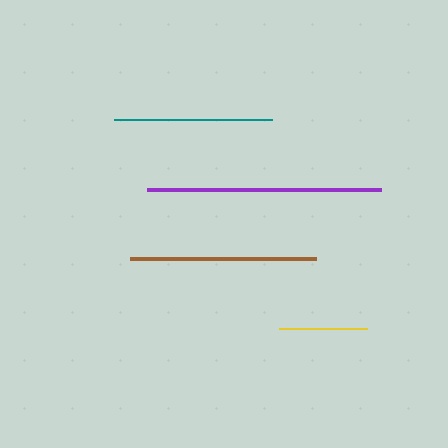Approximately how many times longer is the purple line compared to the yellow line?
The purple line is approximately 2.7 times the length of the yellow line.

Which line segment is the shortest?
The yellow line is the shortest at approximately 88 pixels.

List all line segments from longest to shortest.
From longest to shortest: purple, brown, teal, yellow.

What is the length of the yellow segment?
The yellow segment is approximately 88 pixels long.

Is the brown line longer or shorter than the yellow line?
The brown line is longer than the yellow line.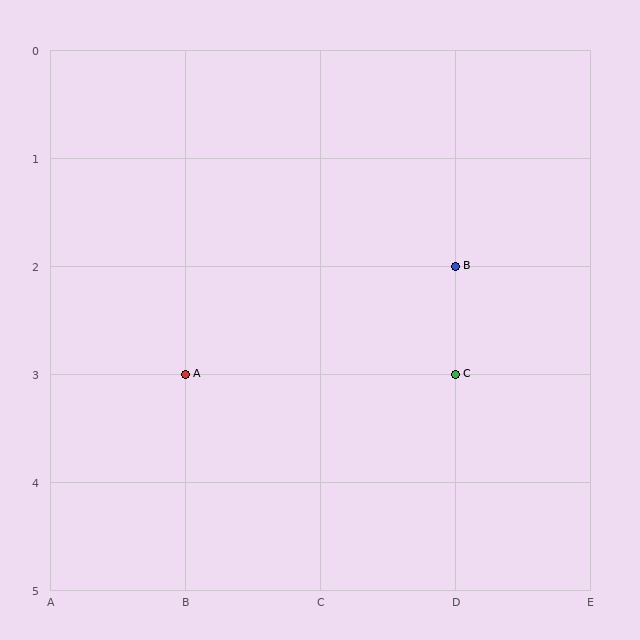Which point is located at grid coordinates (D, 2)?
Point B is at (D, 2).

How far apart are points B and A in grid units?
Points B and A are 2 columns and 1 row apart (about 2.2 grid units diagonally).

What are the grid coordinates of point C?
Point C is at grid coordinates (D, 3).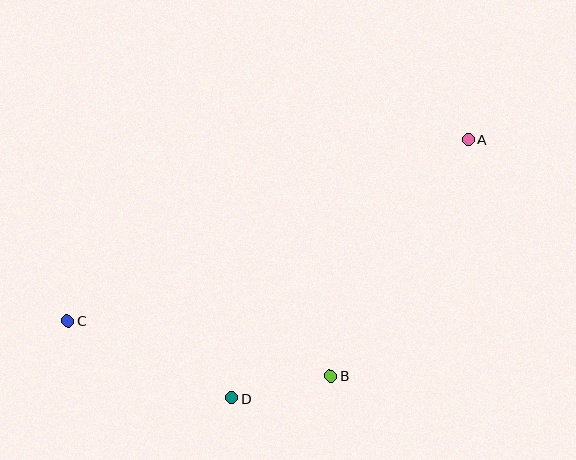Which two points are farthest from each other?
Points A and C are farthest from each other.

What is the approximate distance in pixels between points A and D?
The distance between A and D is approximately 350 pixels.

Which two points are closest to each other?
Points B and D are closest to each other.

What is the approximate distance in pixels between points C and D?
The distance between C and D is approximately 182 pixels.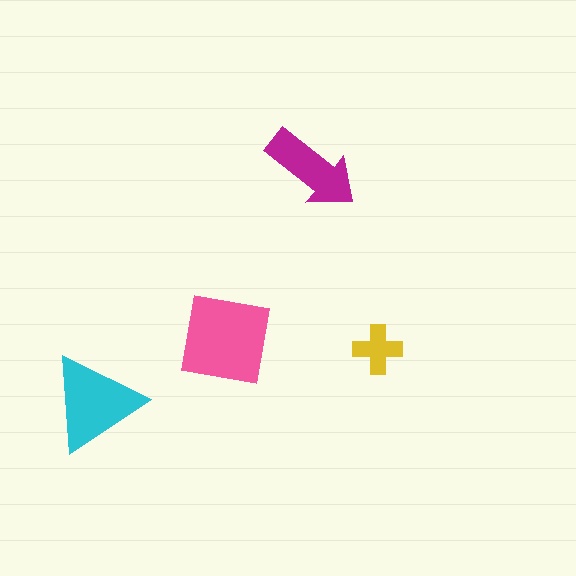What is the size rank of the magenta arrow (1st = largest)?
3rd.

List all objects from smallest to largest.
The yellow cross, the magenta arrow, the cyan triangle, the pink square.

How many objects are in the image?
There are 4 objects in the image.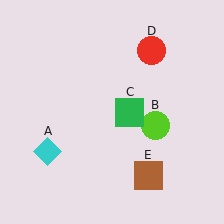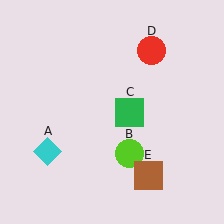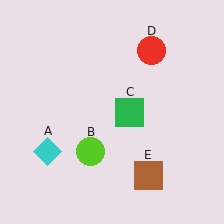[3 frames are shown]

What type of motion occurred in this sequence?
The lime circle (object B) rotated clockwise around the center of the scene.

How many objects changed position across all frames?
1 object changed position: lime circle (object B).